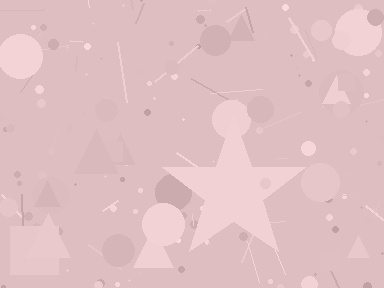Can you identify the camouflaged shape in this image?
The camouflaged shape is a star.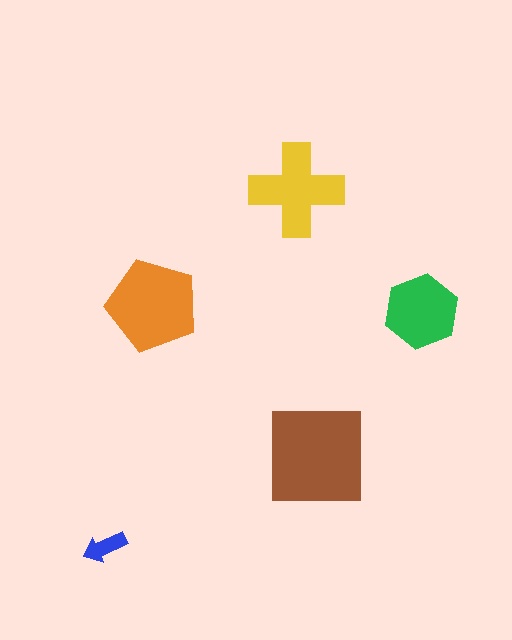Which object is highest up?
The yellow cross is topmost.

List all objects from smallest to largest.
The blue arrow, the green hexagon, the yellow cross, the orange pentagon, the brown square.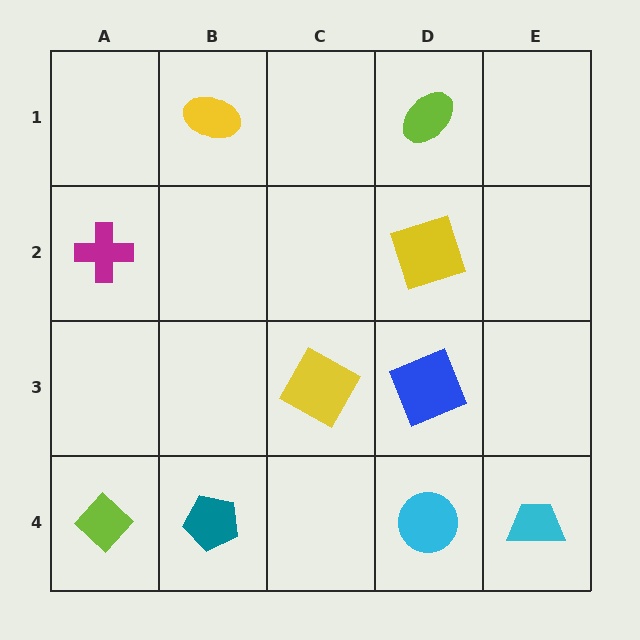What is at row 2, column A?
A magenta cross.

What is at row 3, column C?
A yellow square.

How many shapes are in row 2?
2 shapes.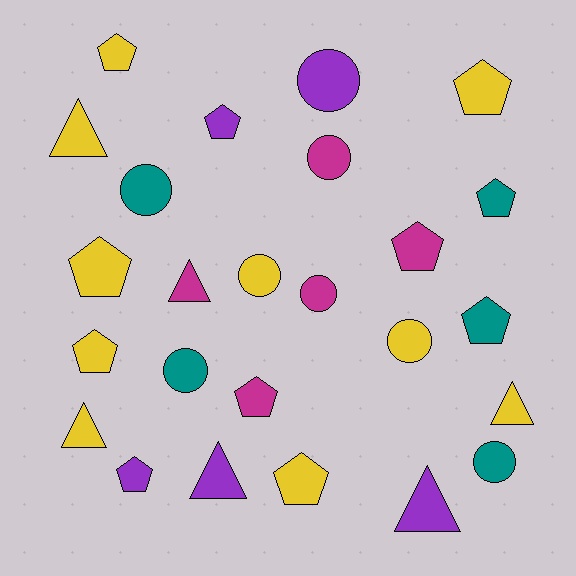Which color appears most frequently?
Yellow, with 10 objects.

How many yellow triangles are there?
There are 3 yellow triangles.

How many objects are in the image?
There are 25 objects.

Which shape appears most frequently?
Pentagon, with 11 objects.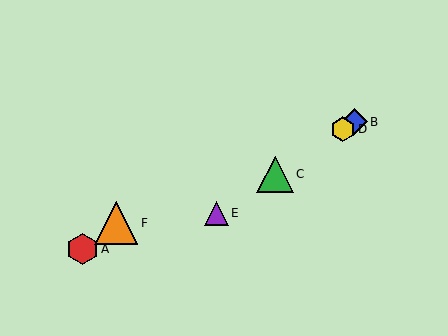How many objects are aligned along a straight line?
4 objects (B, C, D, E) are aligned along a straight line.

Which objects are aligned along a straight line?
Objects B, C, D, E are aligned along a straight line.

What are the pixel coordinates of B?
Object B is at (354, 122).